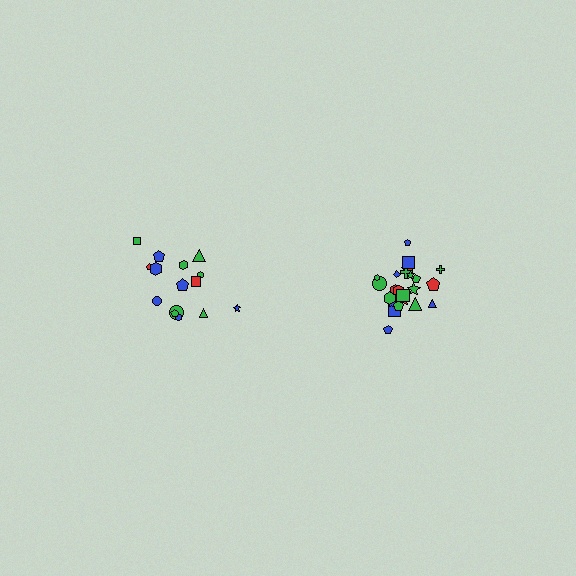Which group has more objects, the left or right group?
The right group.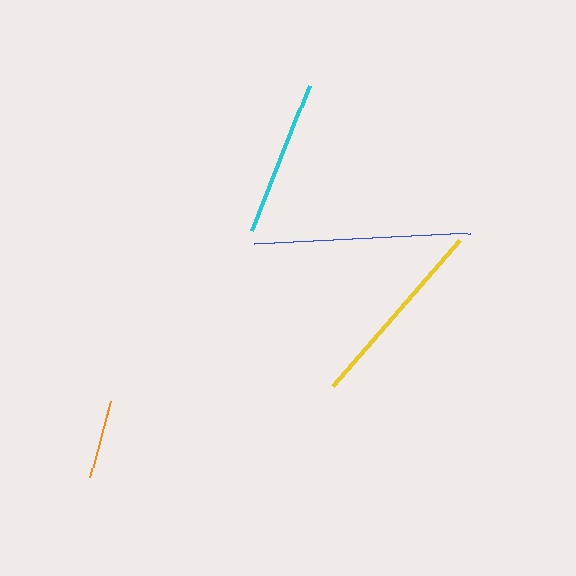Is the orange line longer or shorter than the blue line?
The blue line is longer than the orange line.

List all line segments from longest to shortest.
From longest to shortest: blue, yellow, cyan, orange.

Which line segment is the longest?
The blue line is the longest at approximately 217 pixels.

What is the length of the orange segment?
The orange segment is approximately 79 pixels long.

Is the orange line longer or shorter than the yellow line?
The yellow line is longer than the orange line.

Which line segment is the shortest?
The orange line is the shortest at approximately 79 pixels.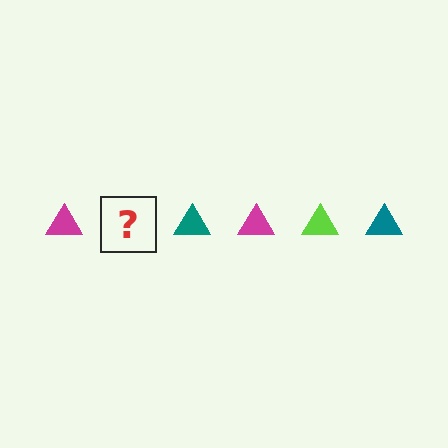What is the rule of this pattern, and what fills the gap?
The rule is that the pattern cycles through magenta, lime, teal triangles. The gap should be filled with a lime triangle.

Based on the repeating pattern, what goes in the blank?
The blank should be a lime triangle.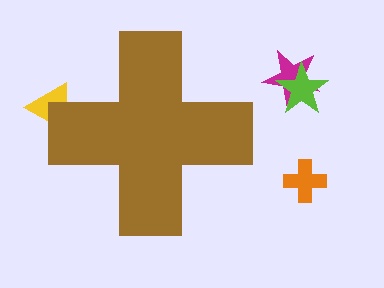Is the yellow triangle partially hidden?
Yes, the yellow triangle is partially hidden behind the brown cross.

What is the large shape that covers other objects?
A brown cross.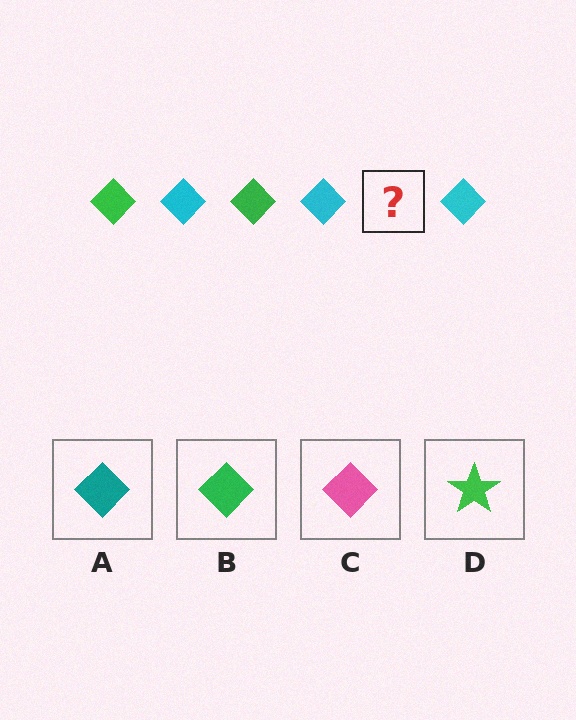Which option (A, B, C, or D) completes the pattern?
B.